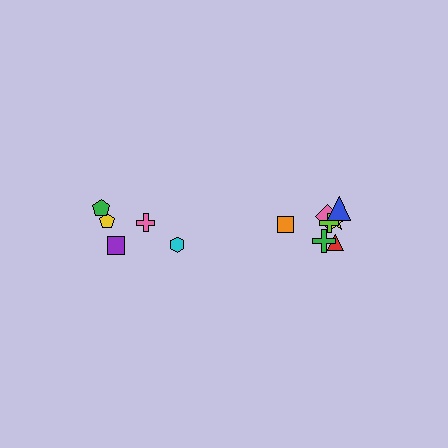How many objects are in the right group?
There are 7 objects.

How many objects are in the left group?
There are 5 objects.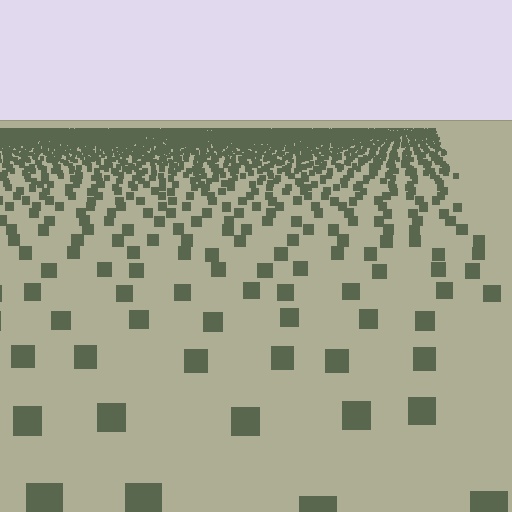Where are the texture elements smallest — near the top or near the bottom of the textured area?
Near the top.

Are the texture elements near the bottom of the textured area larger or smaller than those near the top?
Larger. Near the bottom, elements are closer to the viewer and appear at a bigger on-screen size.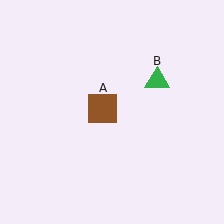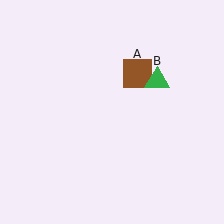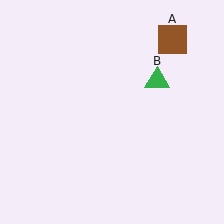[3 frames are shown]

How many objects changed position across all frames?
1 object changed position: brown square (object A).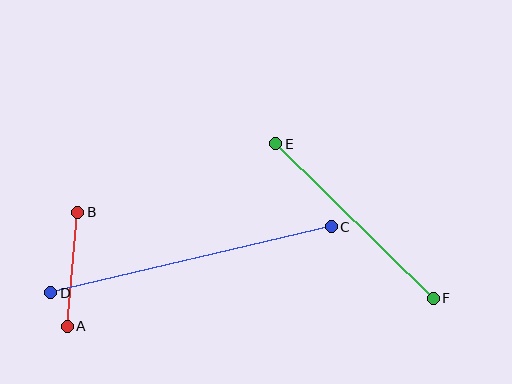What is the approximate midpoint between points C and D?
The midpoint is at approximately (191, 260) pixels.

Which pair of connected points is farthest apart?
Points C and D are farthest apart.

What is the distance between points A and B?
The distance is approximately 115 pixels.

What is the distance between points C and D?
The distance is approximately 288 pixels.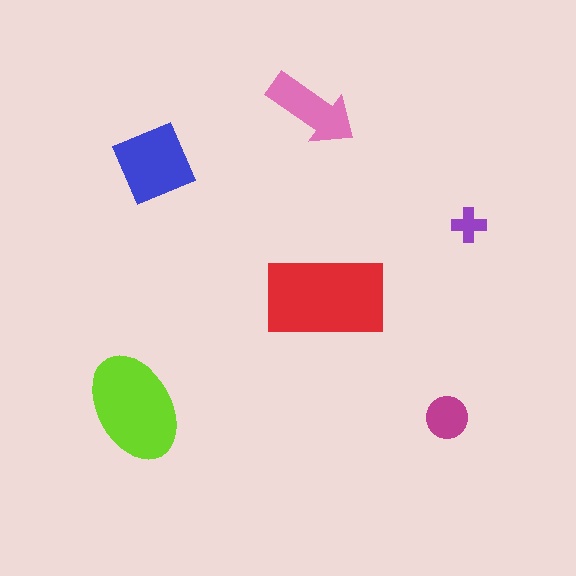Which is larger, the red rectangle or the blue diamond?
The red rectangle.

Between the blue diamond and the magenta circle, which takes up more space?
The blue diamond.